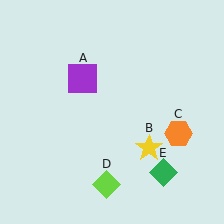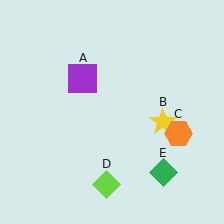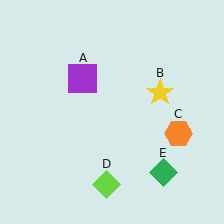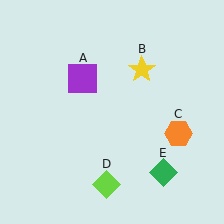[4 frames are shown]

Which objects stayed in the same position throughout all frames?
Purple square (object A) and orange hexagon (object C) and lime diamond (object D) and green diamond (object E) remained stationary.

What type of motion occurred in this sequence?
The yellow star (object B) rotated counterclockwise around the center of the scene.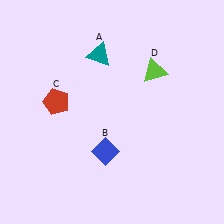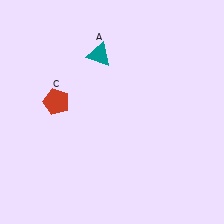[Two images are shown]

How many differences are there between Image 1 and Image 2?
There are 2 differences between the two images.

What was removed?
The blue diamond (B), the lime triangle (D) were removed in Image 2.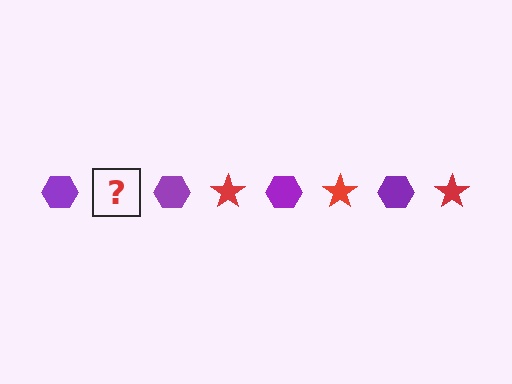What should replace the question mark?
The question mark should be replaced with a red star.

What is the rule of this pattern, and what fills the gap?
The rule is that the pattern alternates between purple hexagon and red star. The gap should be filled with a red star.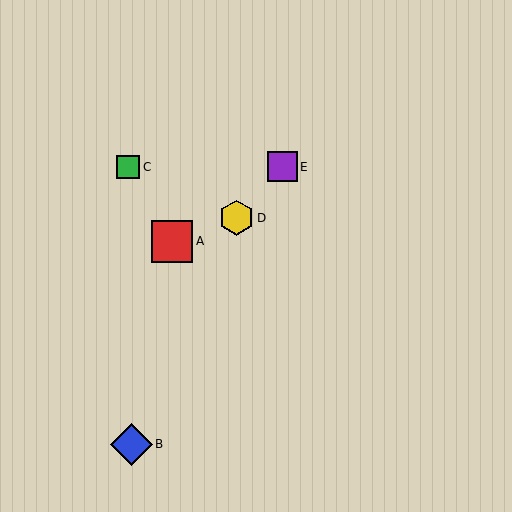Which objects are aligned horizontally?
Objects C, E are aligned horizontally.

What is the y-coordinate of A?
Object A is at y≈241.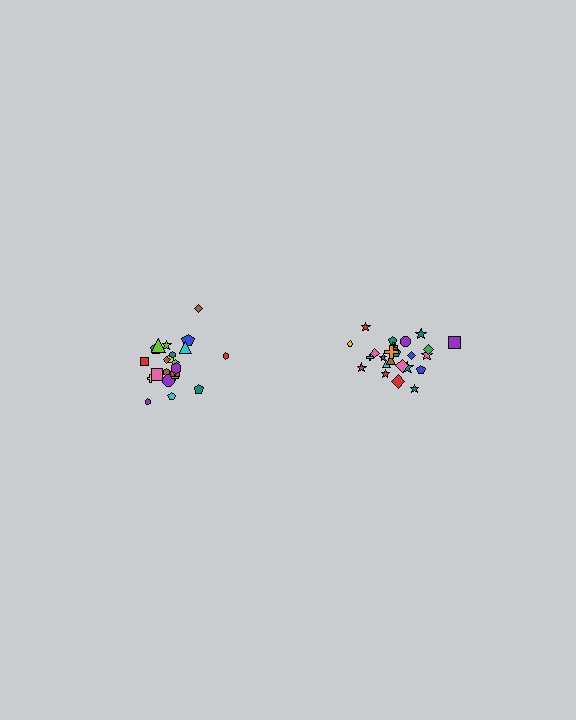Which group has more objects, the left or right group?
The right group.